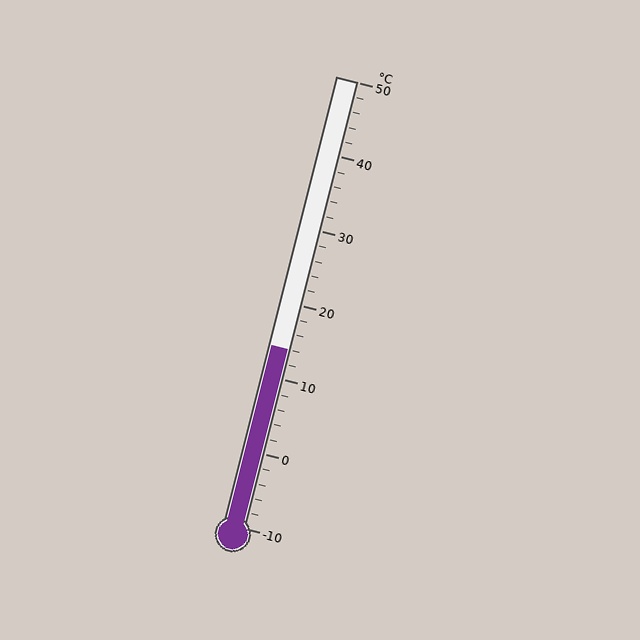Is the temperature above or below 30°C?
The temperature is below 30°C.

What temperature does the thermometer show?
The thermometer shows approximately 14°C.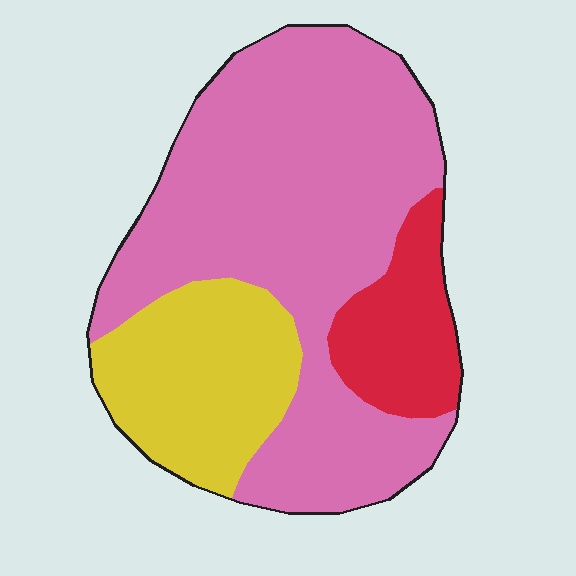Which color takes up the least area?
Red, at roughly 15%.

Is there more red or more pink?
Pink.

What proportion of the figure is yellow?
Yellow takes up about one quarter (1/4) of the figure.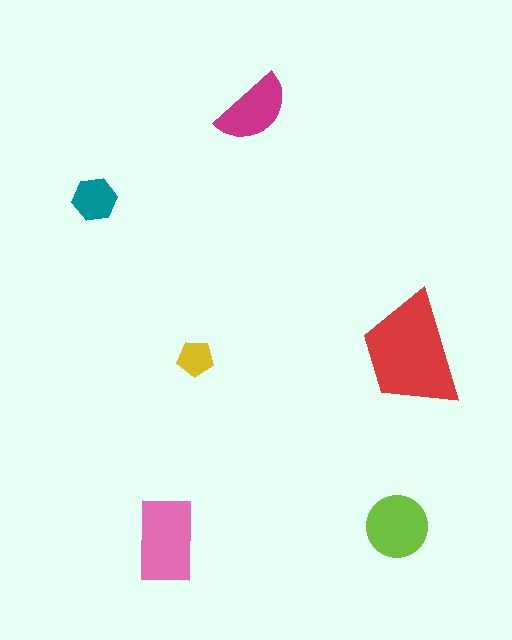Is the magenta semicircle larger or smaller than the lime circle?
Smaller.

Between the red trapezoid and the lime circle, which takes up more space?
The red trapezoid.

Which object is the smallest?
The yellow pentagon.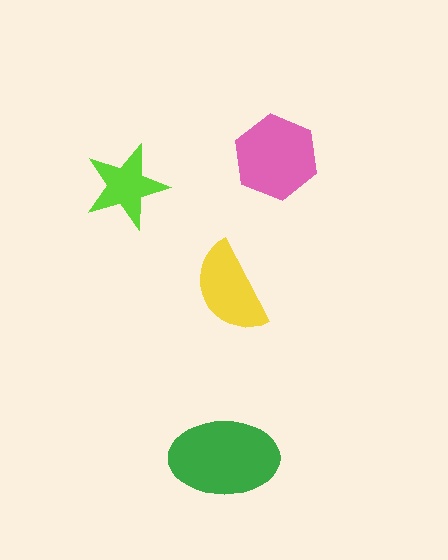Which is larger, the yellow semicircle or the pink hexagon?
The pink hexagon.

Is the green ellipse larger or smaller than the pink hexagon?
Larger.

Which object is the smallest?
The lime star.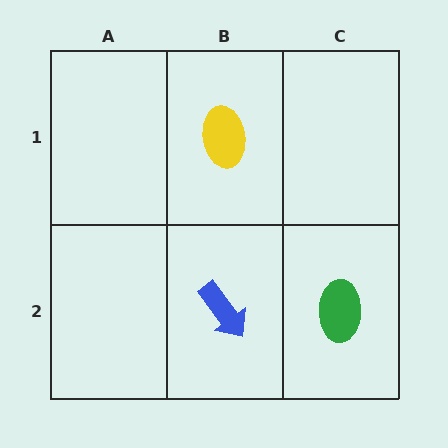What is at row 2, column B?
A blue arrow.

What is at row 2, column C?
A green ellipse.